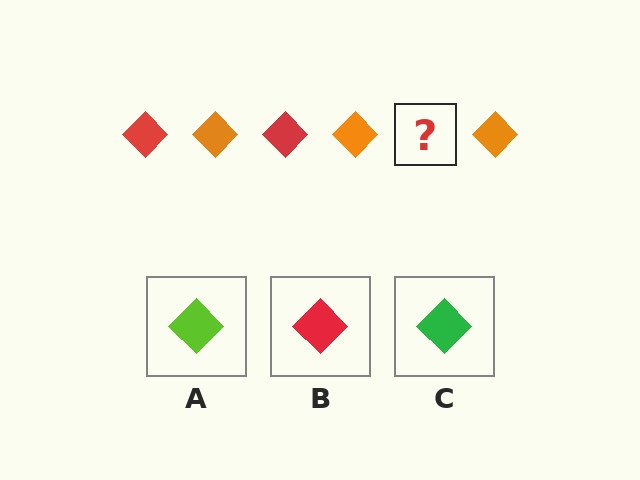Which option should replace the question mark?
Option B.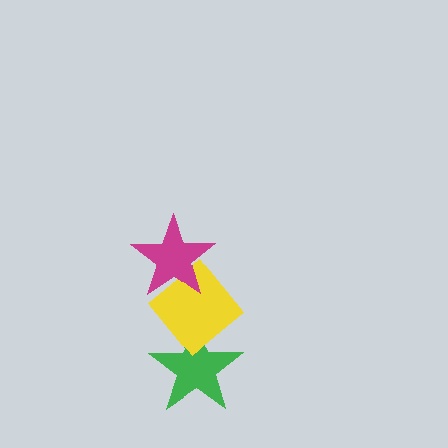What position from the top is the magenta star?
The magenta star is 1st from the top.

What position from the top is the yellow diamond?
The yellow diamond is 2nd from the top.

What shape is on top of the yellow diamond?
The magenta star is on top of the yellow diamond.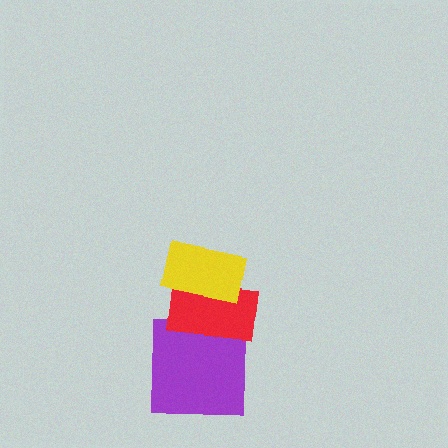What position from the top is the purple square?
The purple square is 3rd from the top.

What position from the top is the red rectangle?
The red rectangle is 2nd from the top.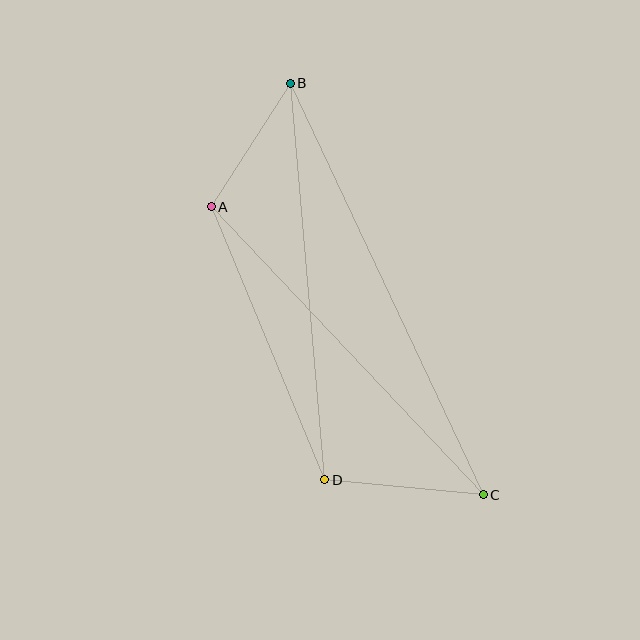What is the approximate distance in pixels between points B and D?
The distance between B and D is approximately 398 pixels.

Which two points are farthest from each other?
Points B and C are farthest from each other.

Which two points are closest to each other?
Points A and B are closest to each other.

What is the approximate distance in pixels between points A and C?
The distance between A and C is approximately 396 pixels.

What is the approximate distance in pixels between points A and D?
The distance between A and D is approximately 296 pixels.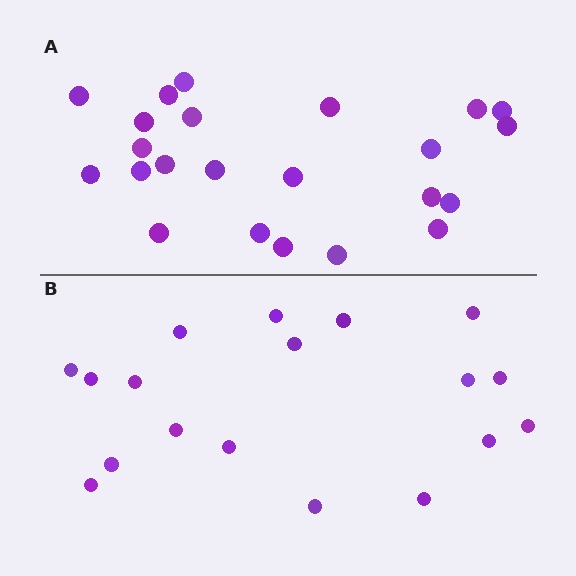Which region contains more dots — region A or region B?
Region A (the top region) has more dots.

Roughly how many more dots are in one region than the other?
Region A has about 5 more dots than region B.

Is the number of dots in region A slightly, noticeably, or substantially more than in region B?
Region A has noticeably more, but not dramatically so. The ratio is roughly 1.3 to 1.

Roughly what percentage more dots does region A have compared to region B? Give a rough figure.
About 30% more.